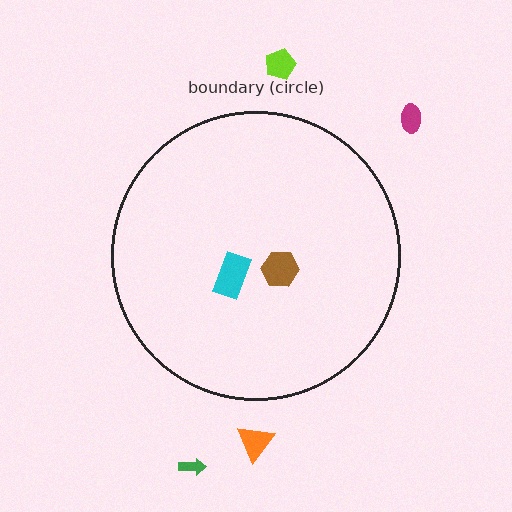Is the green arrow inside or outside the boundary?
Outside.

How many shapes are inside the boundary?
2 inside, 4 outside.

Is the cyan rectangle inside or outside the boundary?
Inside.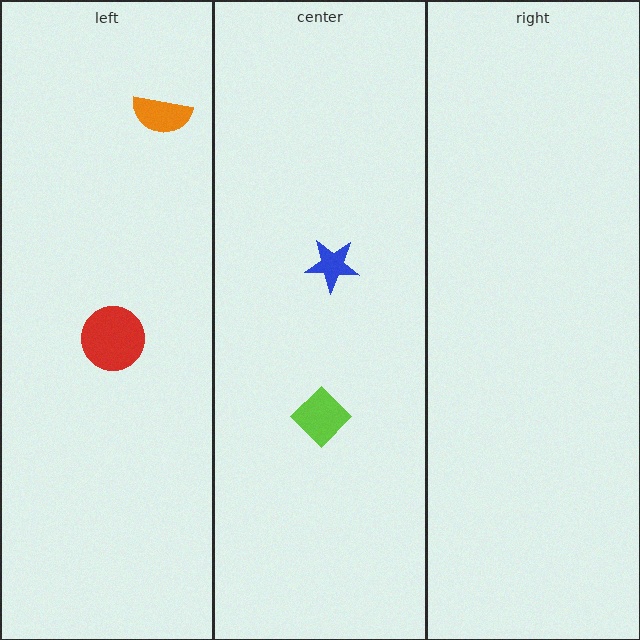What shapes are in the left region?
The red circle, the orange semicircle.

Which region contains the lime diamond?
The center region.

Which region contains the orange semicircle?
The left region.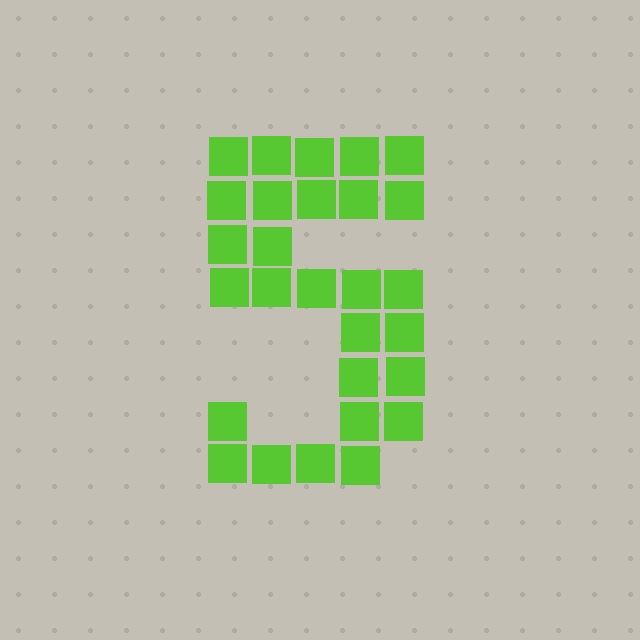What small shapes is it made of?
It is made of small squares.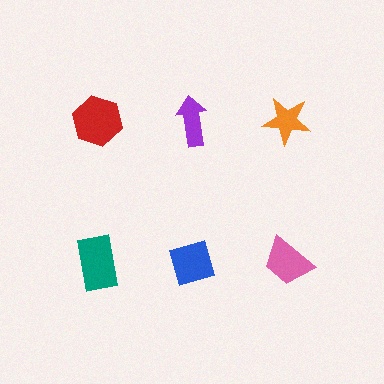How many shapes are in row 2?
3 shapes.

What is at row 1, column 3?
An orange star.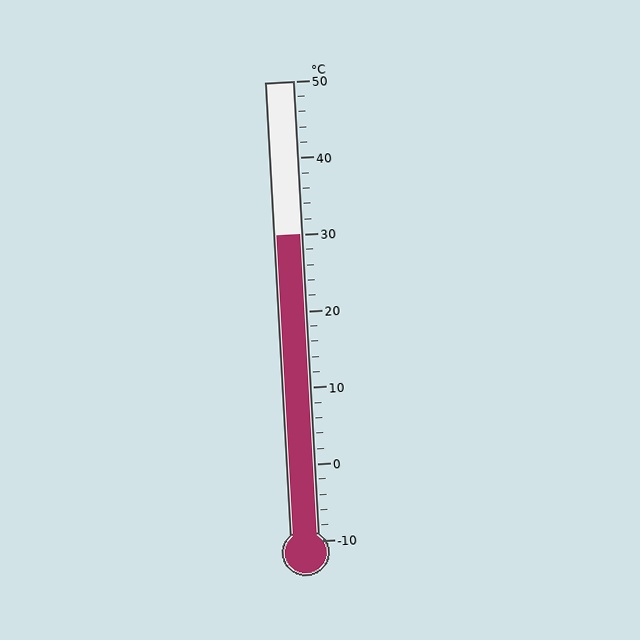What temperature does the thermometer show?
The thermometer shows approximately 30°C.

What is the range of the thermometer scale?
The thermometer scale ranges from -10°C to 50°C.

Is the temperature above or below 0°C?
The temperature is above 0°C.